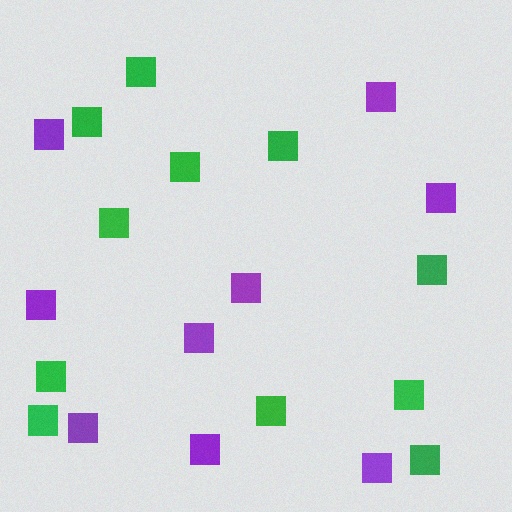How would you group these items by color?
There are 2 groups: one group of green squares (11) and one group of purple squares (9).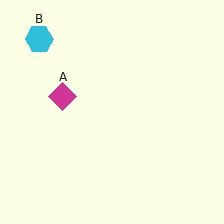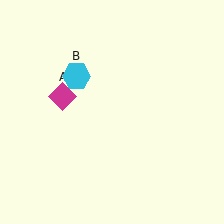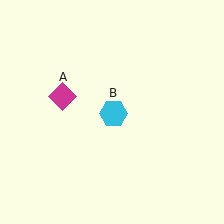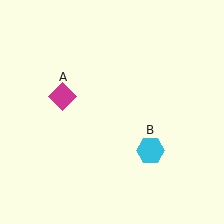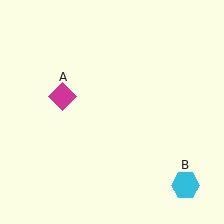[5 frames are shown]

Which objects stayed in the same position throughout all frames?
Magenta diamond (object A) remained stationary.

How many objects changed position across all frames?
1 object changed position: cyan hexagon (object B).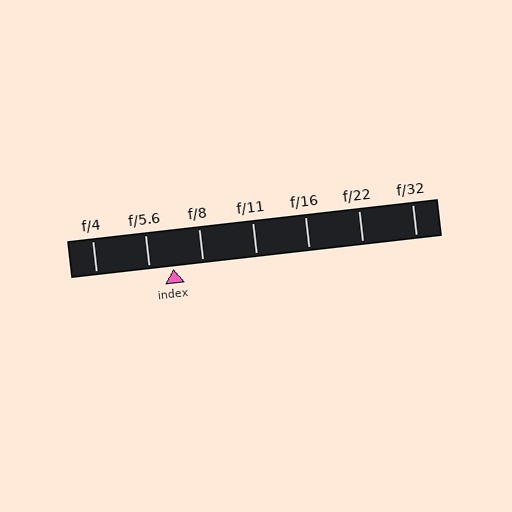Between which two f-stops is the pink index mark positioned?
The index mark is between f/5.6 and f/8.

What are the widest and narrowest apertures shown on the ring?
The widest aperture shown is f/4 and the narrowest is f/32.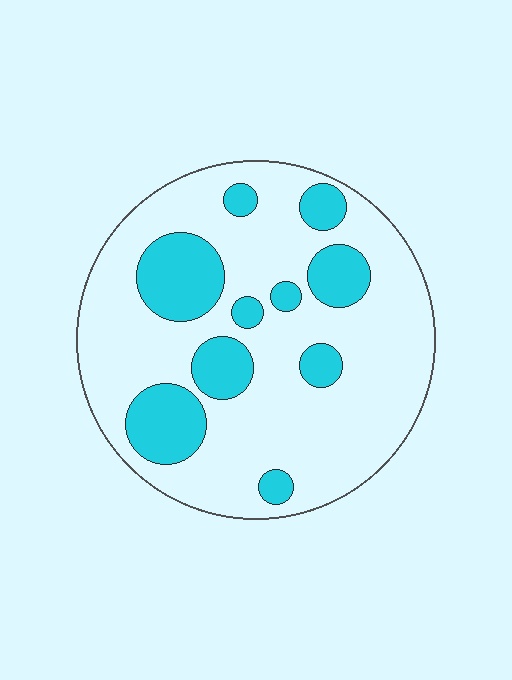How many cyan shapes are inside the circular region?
10.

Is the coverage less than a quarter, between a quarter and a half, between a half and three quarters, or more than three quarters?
Less than a quarter.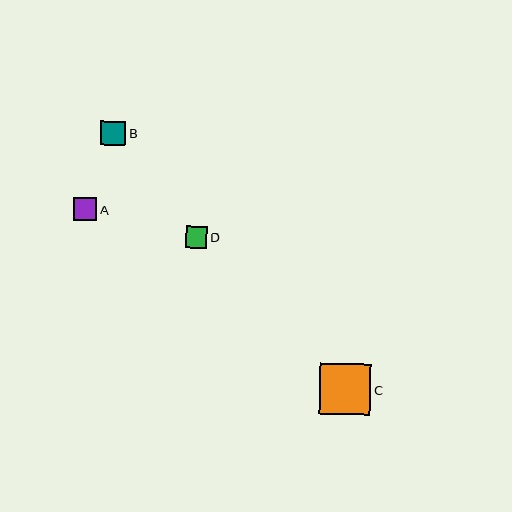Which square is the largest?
Square C is the largest with a size of approximately 51 pixels.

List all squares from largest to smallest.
From largest to smallest: C, B, A, D.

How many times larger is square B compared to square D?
Square B is approximately 1.2 times the size of square D.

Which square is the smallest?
Square D is the smallest with a size of approximately 22 pixels.